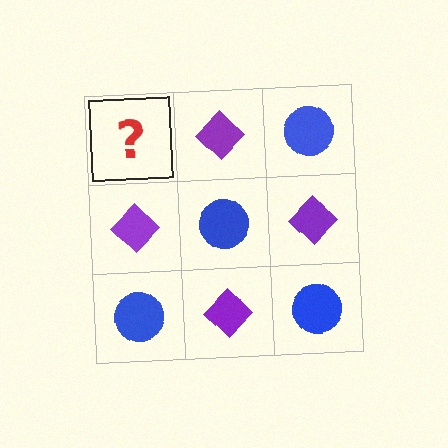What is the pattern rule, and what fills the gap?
The rule is that it alternates blue circle and purple diamond in a checkerboard pattern. The gap should be filled with a blue circle.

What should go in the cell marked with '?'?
The missing cell should contain a blue circle.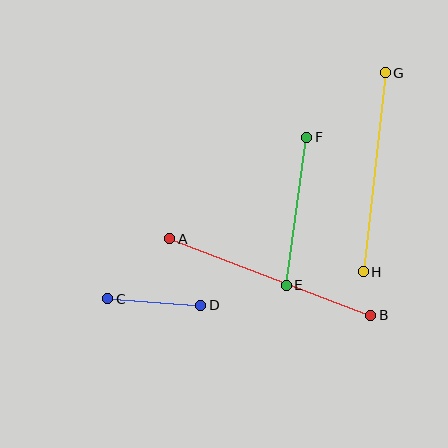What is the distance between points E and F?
The distance is approximately 149 pixels.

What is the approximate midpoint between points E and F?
The midpoint is at approximately (296, 211) pixels.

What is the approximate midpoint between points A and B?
The midpoint is at approximately (270, 277) pixels.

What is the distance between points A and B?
The distance is approximately 215 pixels.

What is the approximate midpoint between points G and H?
The midpoint is at approximately (374, 172) pixels.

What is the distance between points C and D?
The distance is approximately 93 pixels.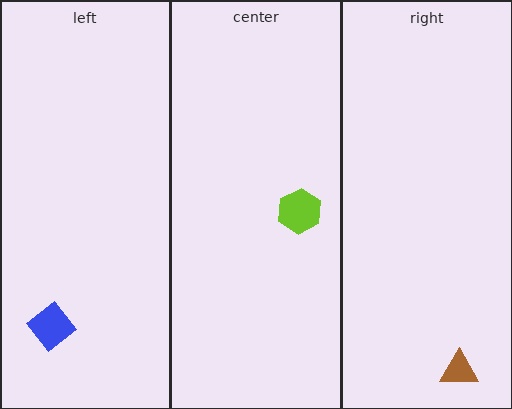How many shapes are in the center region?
1.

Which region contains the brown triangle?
The right region.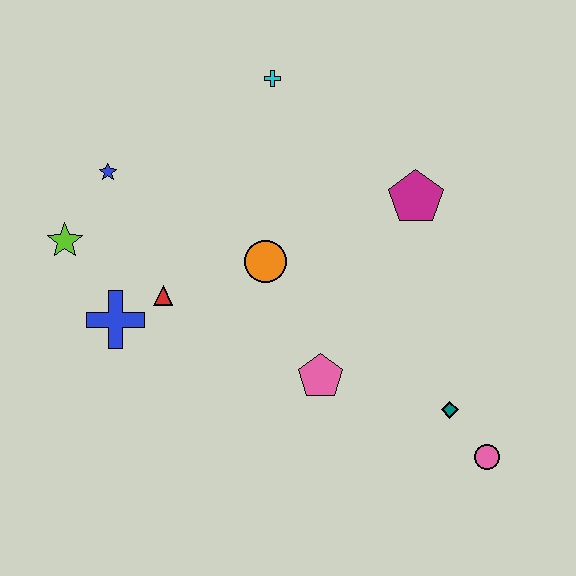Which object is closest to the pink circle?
The teal diamond is closest to the pink circle.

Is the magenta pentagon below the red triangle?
No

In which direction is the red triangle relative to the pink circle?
The red triangle is to the left of the pink circle.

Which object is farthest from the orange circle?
The pink circle is farthest from the orange circle.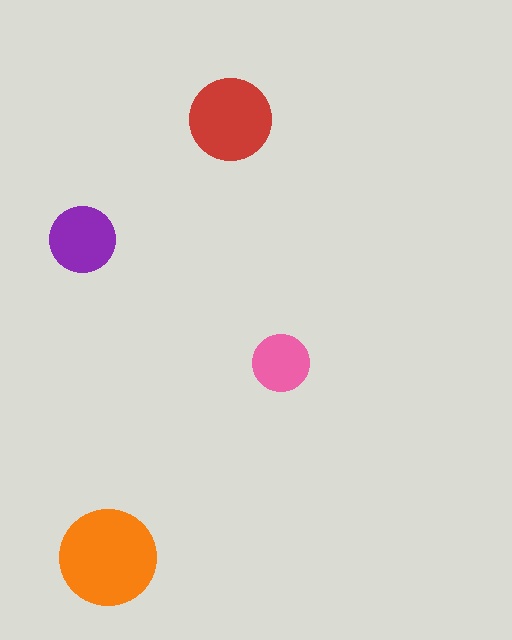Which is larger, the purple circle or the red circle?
The red one.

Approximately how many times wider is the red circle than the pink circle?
About 1.5 times wider.